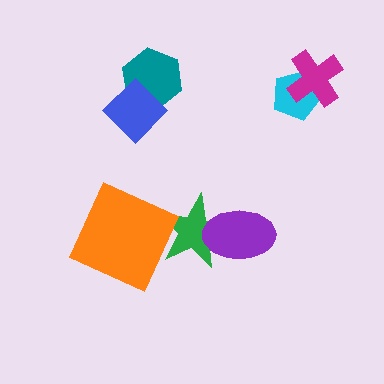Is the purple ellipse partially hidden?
No, no other shape covers it.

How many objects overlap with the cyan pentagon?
1 object overlaps with the cyan pentagon.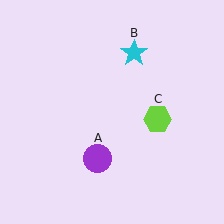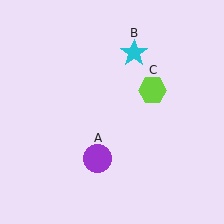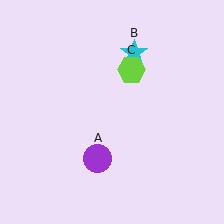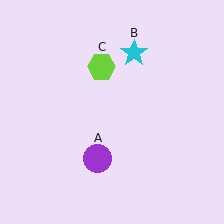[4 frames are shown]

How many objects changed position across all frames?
1 object changed position: lime hexagon (object C).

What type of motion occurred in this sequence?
The lime hexagon (object C) rotated counterclockwise around the center of the scene.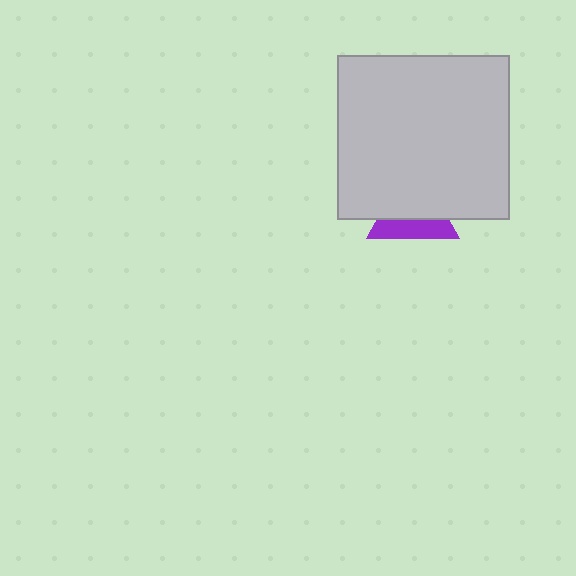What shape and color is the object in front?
The object in front is a light gray rectangle.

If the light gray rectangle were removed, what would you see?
You would see the complete purple triangle.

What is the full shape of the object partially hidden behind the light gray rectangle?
The partially hidden object is a purple triangle.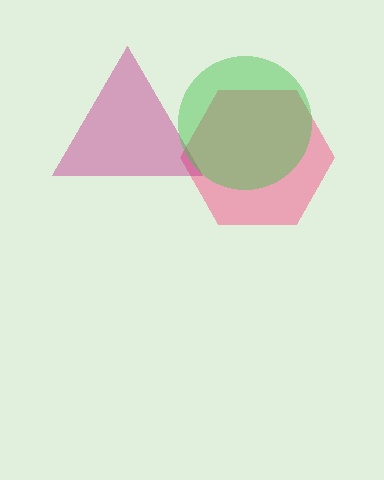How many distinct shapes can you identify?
There are 3 distinct shapes: a pink hexagon, a magenta triangle, a green circle.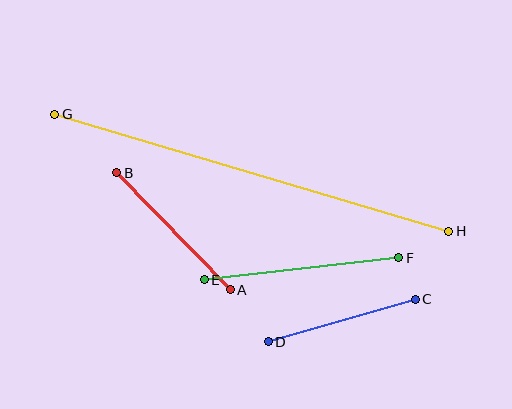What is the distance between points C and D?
The distance is approximately 153 pixels.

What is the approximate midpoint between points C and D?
The midpoint is at approximately (342, 321) pixels.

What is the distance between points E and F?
The distance is approximately 196 pixels.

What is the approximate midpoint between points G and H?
The midpoint is at approximately (252, 173) pixels.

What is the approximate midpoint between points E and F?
The midpoint is at approximately (301, 269) pixels.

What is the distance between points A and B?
The distance is approximately 163 pixels.